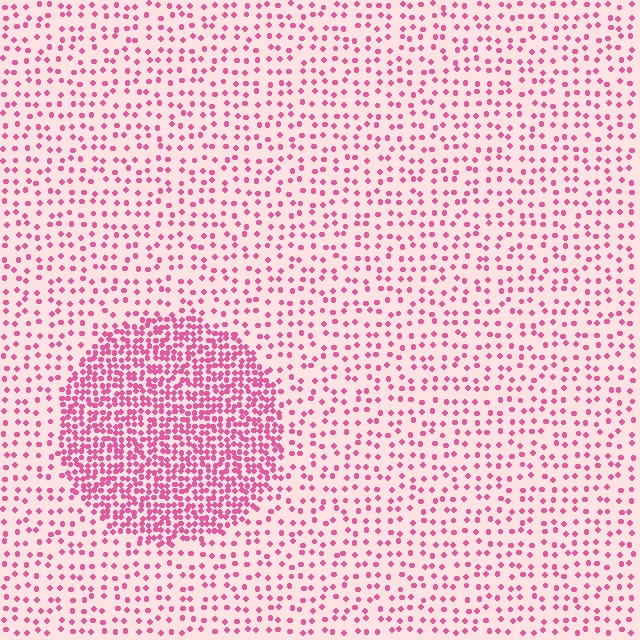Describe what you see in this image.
The image contains small pink elements arranged at two different densities. A circle-shaped region is visible where the elements are more densely packed than the surrounding area.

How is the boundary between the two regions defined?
The boundary is defined by a change in element density (approximately 2.8x ratio). All elements are the same color, size, and shape.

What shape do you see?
I see a circle.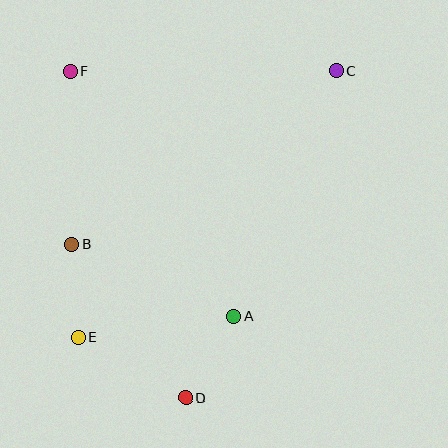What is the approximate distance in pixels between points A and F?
The distance between A and F is approximately 294 pixels.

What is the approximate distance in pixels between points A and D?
The distance between A and D is approximately 95 pixels.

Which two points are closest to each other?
Points B and E are closest to each other.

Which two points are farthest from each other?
Points C and E are farthest from each other.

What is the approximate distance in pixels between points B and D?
The distance between B and D is approximately 191 pixels.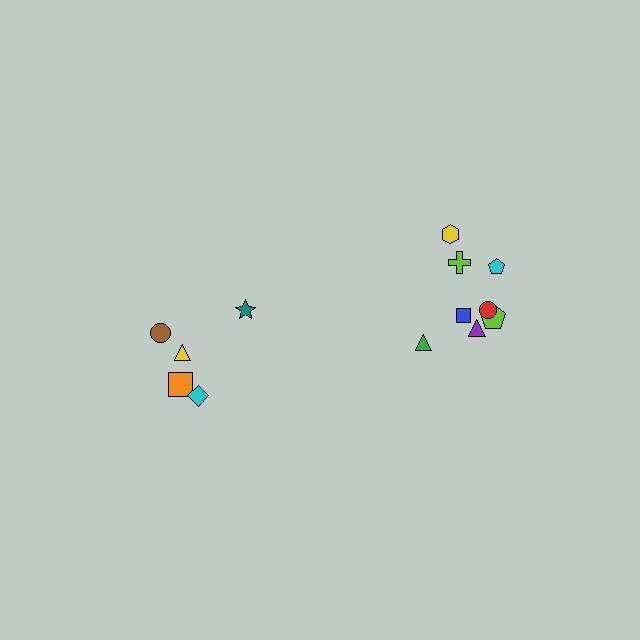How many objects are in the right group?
There are 8 objects.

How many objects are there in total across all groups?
There are 13 objects.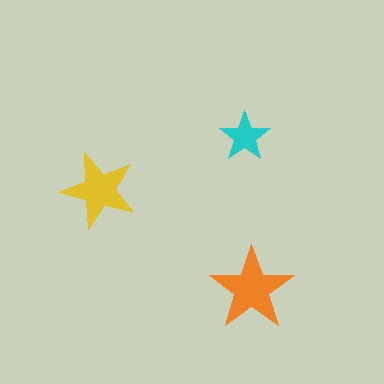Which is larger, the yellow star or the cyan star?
The yellow one.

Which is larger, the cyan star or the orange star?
The orange one.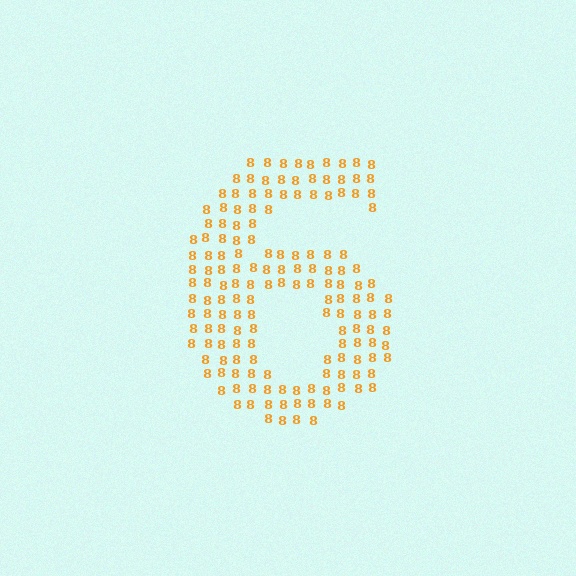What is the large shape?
The large shape is the digit 6.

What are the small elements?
The small elements are digit 8's.